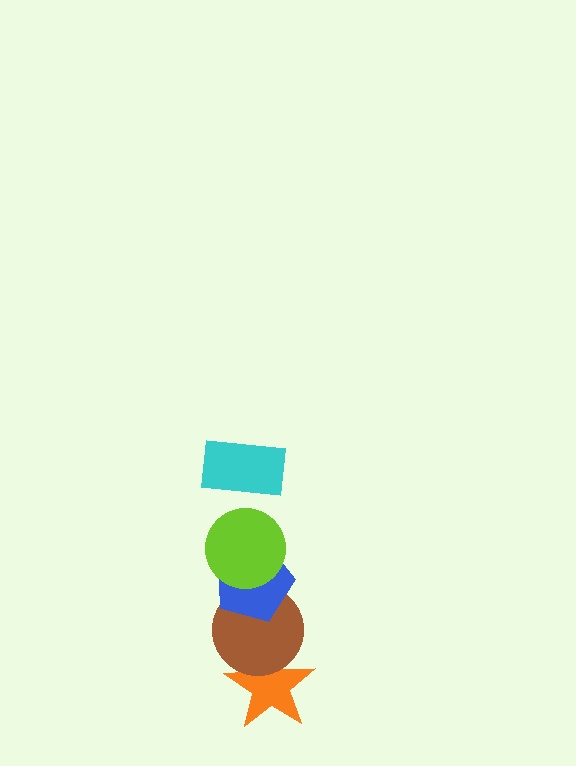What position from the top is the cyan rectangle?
The cyan rectangle is 1st from the top.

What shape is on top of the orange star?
The brown circle is on top of the orange star.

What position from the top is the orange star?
The orange star is 5th from the top.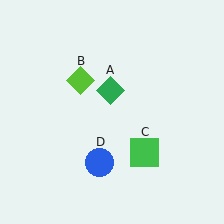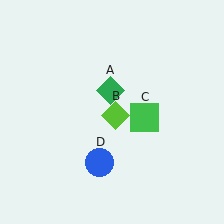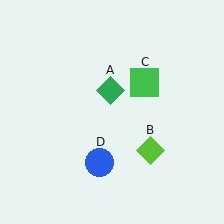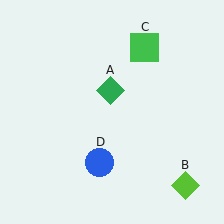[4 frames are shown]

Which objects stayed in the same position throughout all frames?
Green diamond (object A) and blue circle (object D) remained stationary.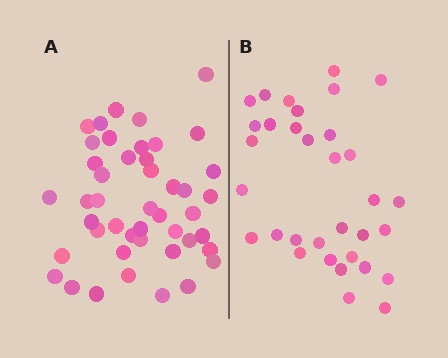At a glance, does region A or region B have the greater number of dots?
Region A (the left region) has more dots.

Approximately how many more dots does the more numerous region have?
Region A has roughly 12 or so more dots than region B.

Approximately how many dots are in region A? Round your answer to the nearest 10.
About 40 dots. (The exact count is 45, which rounds to 40.)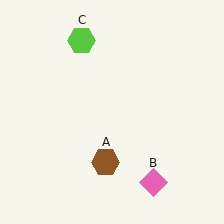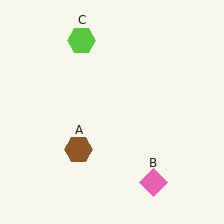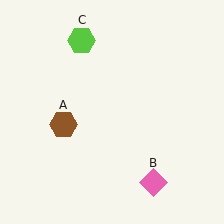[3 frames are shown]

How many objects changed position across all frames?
1 object changed position: brown hexagon (object A).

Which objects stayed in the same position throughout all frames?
Pink diamond (object B) and lime hexagon (object C) remained stationary.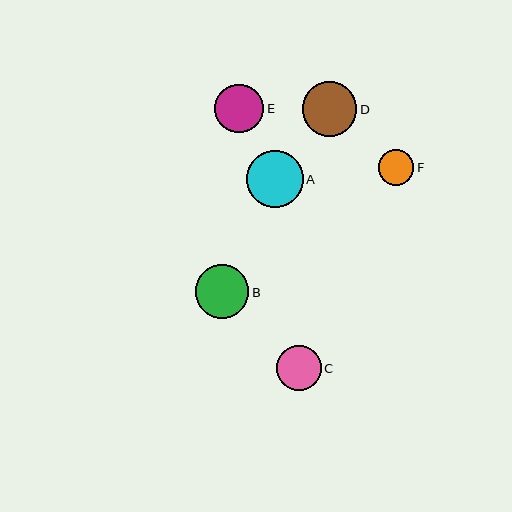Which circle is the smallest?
Circle F is the smallest with a size of approximately 36 pixels.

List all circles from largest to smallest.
From largest to smallest: A, D, B, E, C, F.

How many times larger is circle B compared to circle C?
Circle B is approximately 1.2 times the size of circle C.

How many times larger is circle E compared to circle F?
Circle E is approximately 1.4 times the size of circle F.